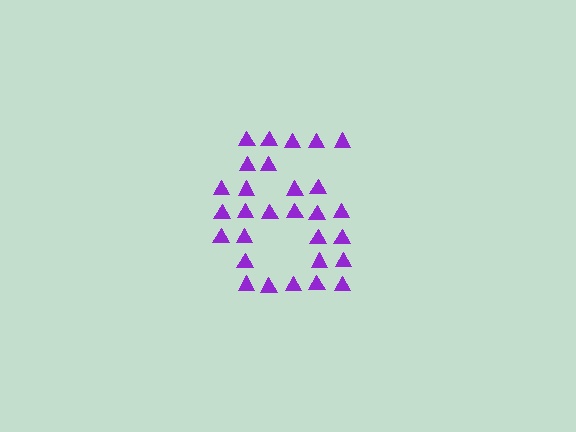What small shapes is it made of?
It is made of small triangles.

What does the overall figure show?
The overall figure shows the digit 6.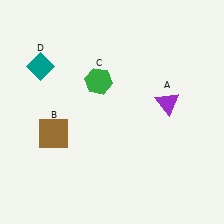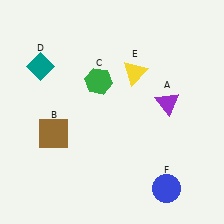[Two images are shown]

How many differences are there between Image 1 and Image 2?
There are 2 differences between the two images.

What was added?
A yellow triangle (E), a blue circle (F) were added in Image 2.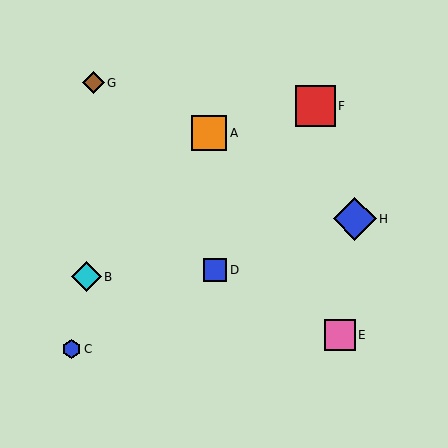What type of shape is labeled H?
Shape H is a blue diamond.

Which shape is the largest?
The blue diamond (labeled H) is the largest.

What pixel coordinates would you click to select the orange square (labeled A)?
Click at (209, 133) to select the orange square A.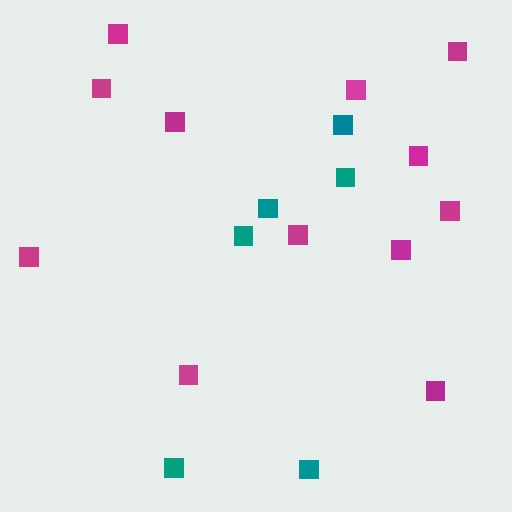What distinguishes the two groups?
There are 2 groups: one group of teal squares (6) and one group of magenta squares (12).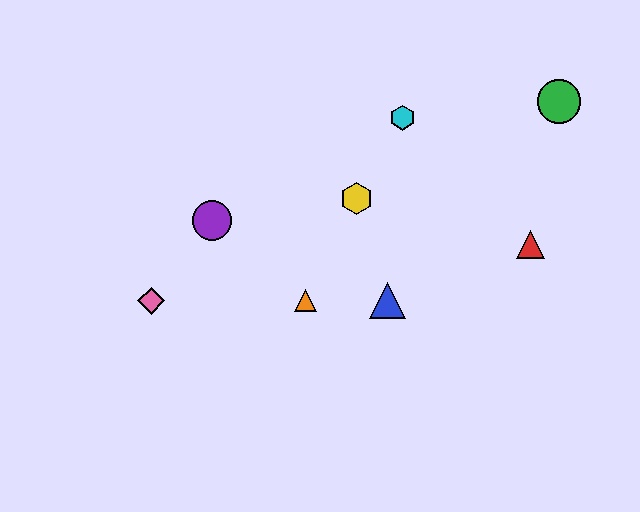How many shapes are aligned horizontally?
3 shapes (the blue triangle, the orange triangle, the pink diamond) are aligned horizontally.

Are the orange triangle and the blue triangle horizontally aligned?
Yes, both are at y≈301.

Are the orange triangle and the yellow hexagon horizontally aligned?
No, the orange triangle is at y≈301 and the yellow hexagon is at y≈199.